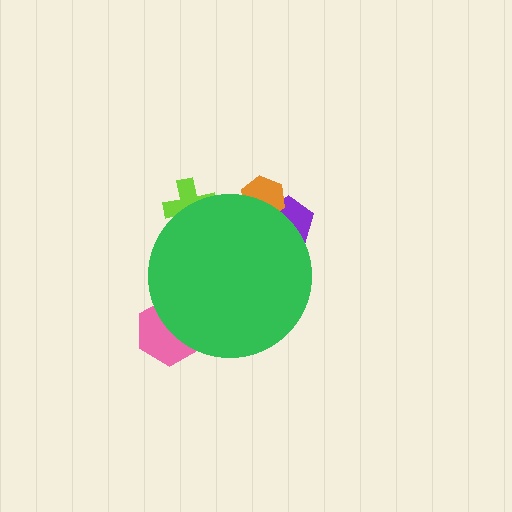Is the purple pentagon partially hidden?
Yes, the purple pentagon is partially hidden behind the green circle.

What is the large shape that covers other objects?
A green circle.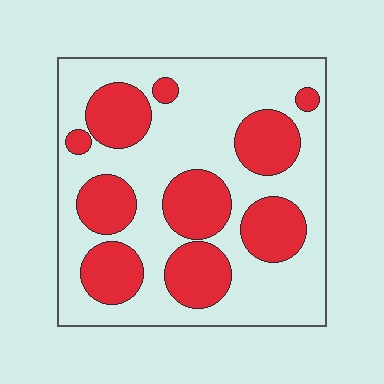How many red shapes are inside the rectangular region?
10.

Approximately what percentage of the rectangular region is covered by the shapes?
Approximately 35%.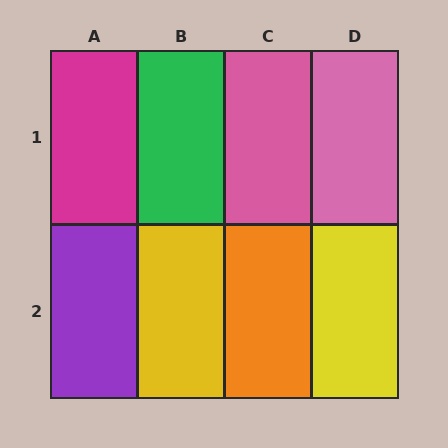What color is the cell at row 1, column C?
Pink.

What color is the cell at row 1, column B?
Green.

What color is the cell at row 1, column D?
Pink.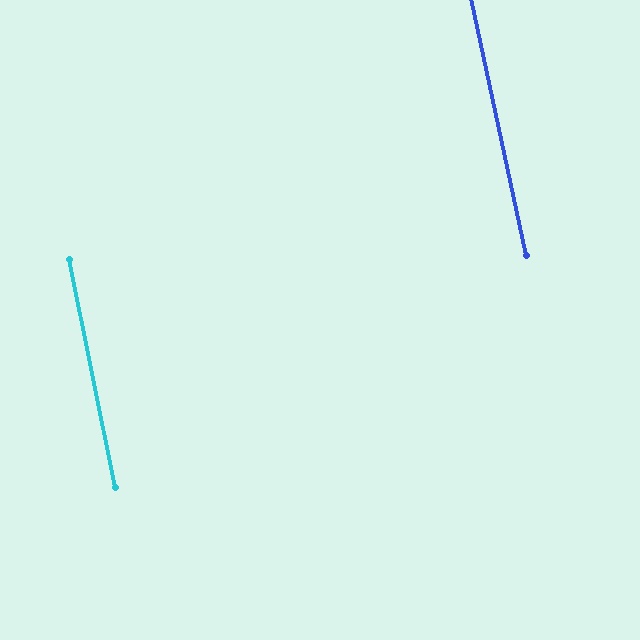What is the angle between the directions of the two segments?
Approximately 1 degree.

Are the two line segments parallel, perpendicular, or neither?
Parallel — their directions differ by only 0.9°.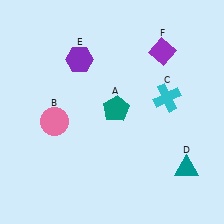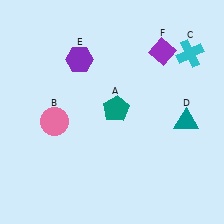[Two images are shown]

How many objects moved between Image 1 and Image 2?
2 objects moved between the two images.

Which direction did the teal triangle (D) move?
The teal triangle (D) moved up.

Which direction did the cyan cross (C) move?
The cyan cross (C) moved up.